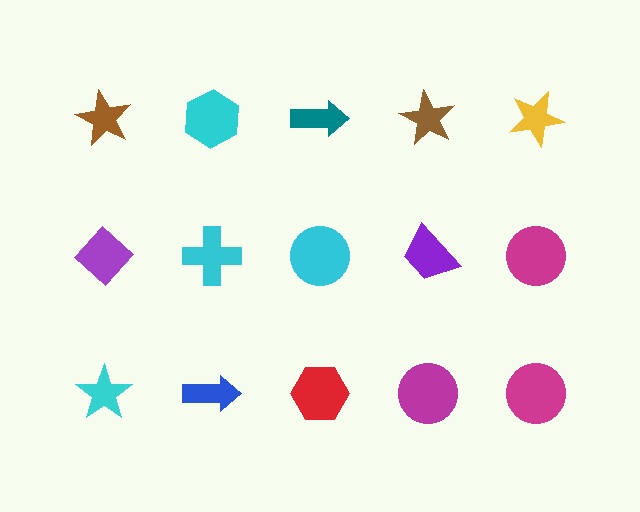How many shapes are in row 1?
5 shapes.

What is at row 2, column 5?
A magenta circle.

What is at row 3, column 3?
A red hexagon.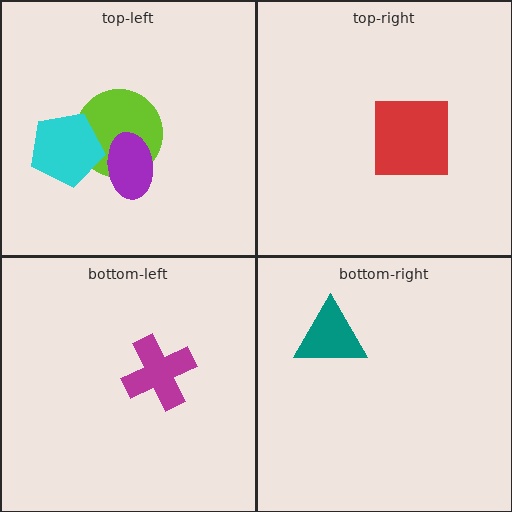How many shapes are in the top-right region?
1.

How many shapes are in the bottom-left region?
1.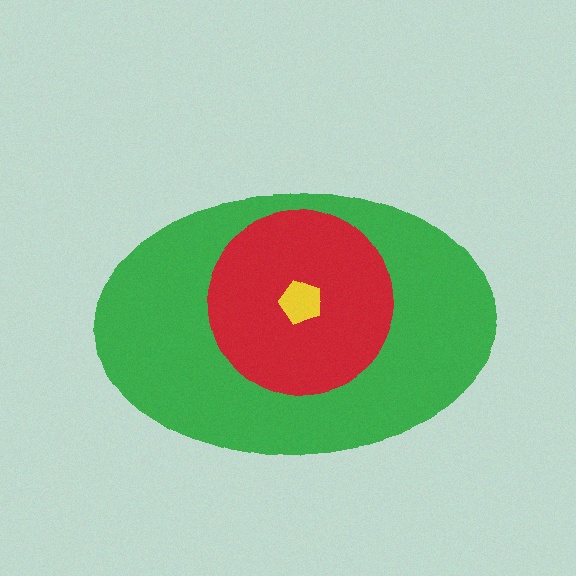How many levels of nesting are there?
3.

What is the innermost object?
The yellow pentagon.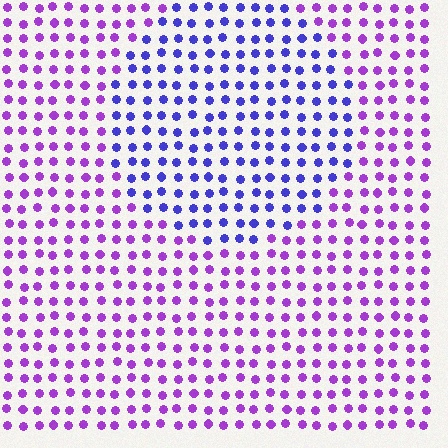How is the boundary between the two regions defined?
The boundary is defined purely by a slight shift in hue (about 40 degrees). Spacing, size, and orientation are identical on both sides.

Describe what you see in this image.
The image is filled with small purple elements in a uniform arrangement. A circle-shaped region is visible where the elements are tinted to a slightly different hue, forming a subtle color boundary.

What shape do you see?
I see a circle.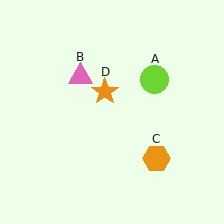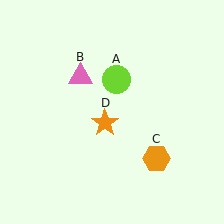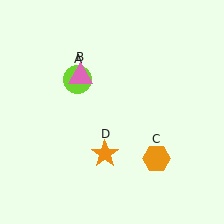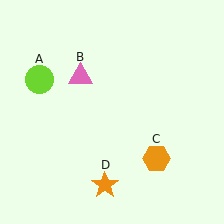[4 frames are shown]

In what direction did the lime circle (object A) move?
The lime circle (object A) moved left.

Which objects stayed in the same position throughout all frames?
Pink triangle (object B) and orange hexagon (object C) remained stationary.